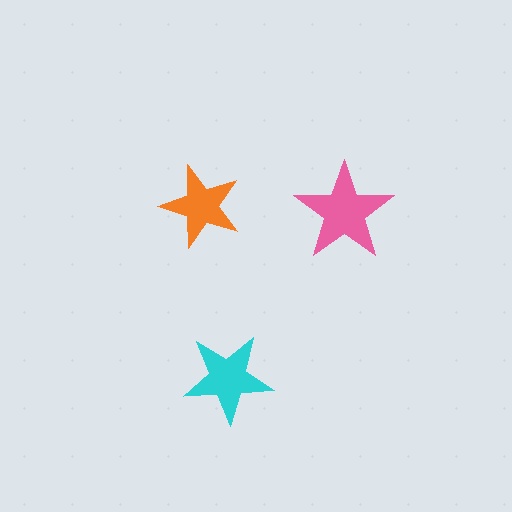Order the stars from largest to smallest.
the pink one, the cyan one, the orange one.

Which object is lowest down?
The cyan star is bottommost.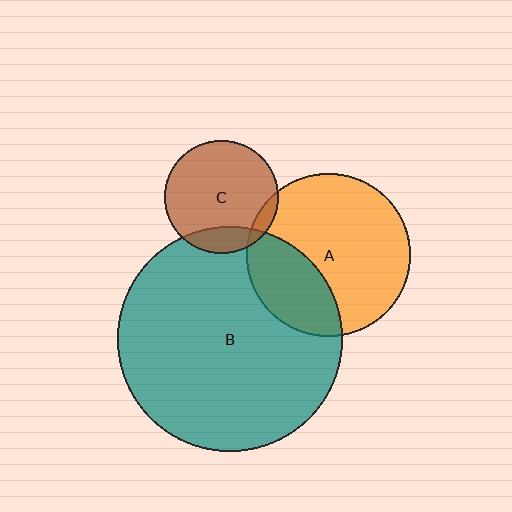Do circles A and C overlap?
Yes.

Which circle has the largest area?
Circle B (teal).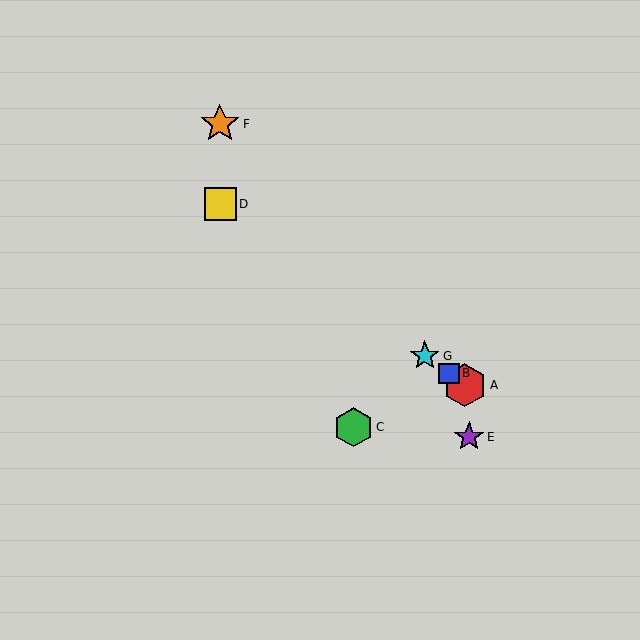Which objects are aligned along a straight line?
Objects A, B, D, G are aligned along a straight line.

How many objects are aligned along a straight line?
4 objects (A, B, D, G) are aligned along a straight line.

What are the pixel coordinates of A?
Object A is at (465, 385).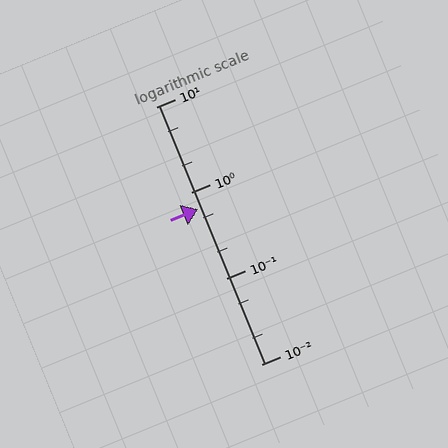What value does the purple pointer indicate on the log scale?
The pointer indicates approximately 0.64.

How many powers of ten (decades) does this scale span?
The scale spans 3 decades, from 0.01 to 10.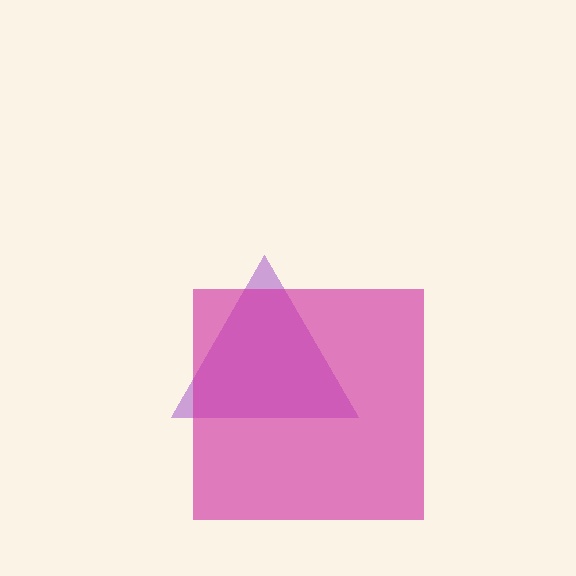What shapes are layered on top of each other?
The layered shapes are: a purple triangle, a magenta square.